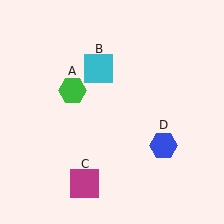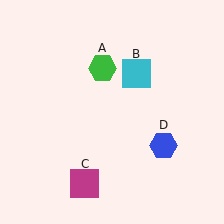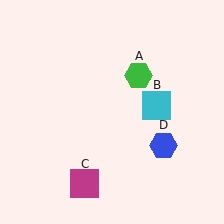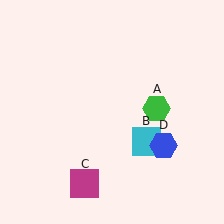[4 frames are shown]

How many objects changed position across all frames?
2 objects changed position: green hexagon (object A), cyan square (object B).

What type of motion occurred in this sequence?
The green hexagon (object A), cyan square (object B) rotated clockwise around the center of the scene.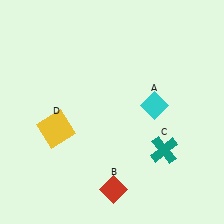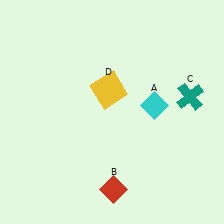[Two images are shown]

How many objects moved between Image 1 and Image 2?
2 objects moved between the two images.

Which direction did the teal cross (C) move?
The teal cross (C) moved up.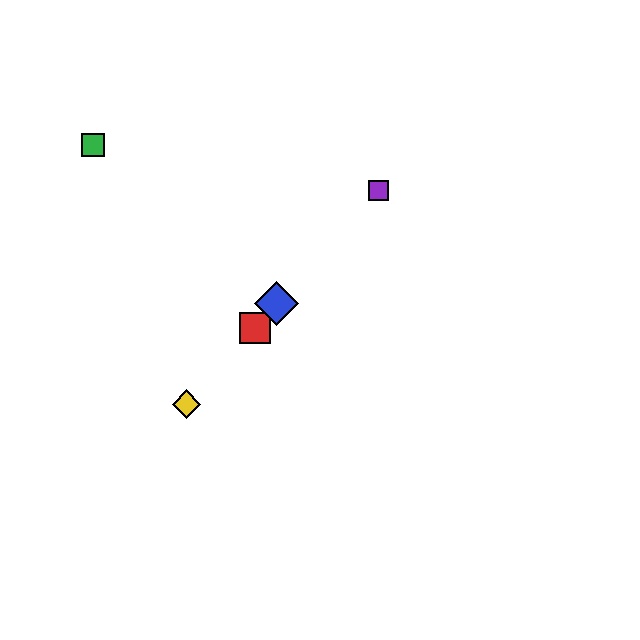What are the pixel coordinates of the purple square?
The purple square is at (379, 191).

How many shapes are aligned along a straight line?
4 shapes (the red square, the blue diamond, the yellow diamond, the purple square) are aligned along a straight line.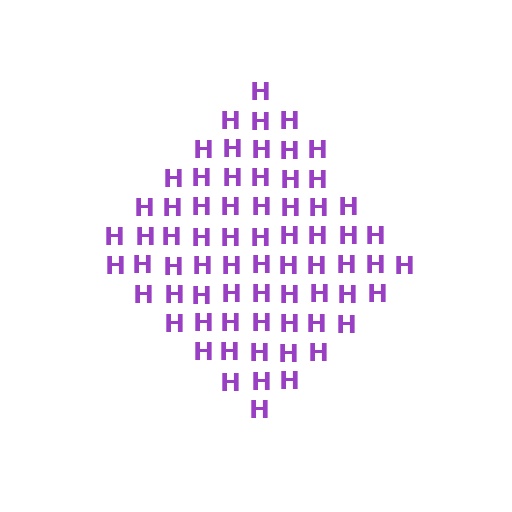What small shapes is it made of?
It is made of small letter H's.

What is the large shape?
The large shape is a diamond.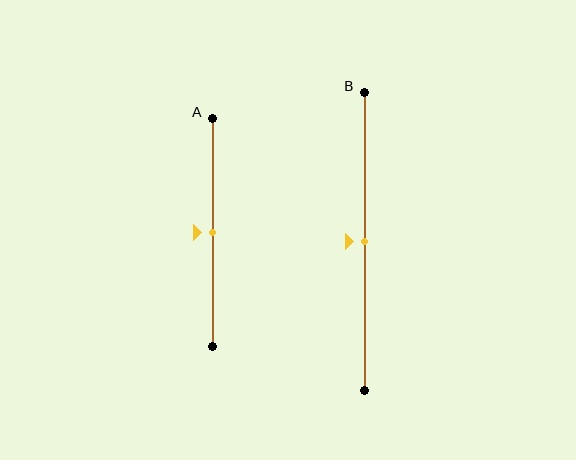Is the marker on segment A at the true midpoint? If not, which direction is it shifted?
Yes, the marker on segment A is at the true midpoint.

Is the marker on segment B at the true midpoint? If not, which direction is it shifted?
Yes, the marker on segment B is at the true midpoint.